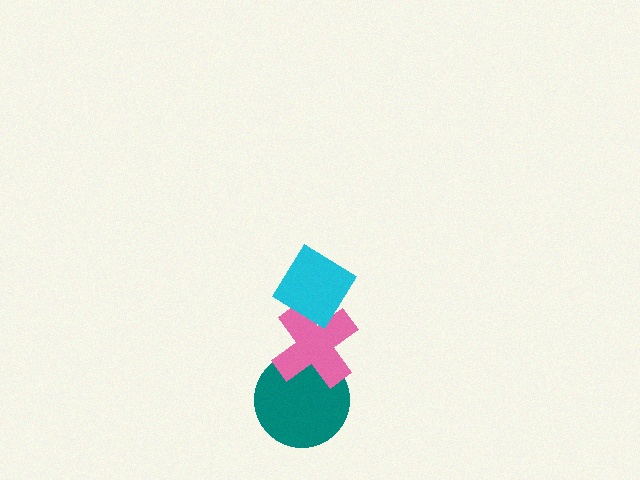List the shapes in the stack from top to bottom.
From top to bottom: the cyan diamond, the pink cross, the teal circle.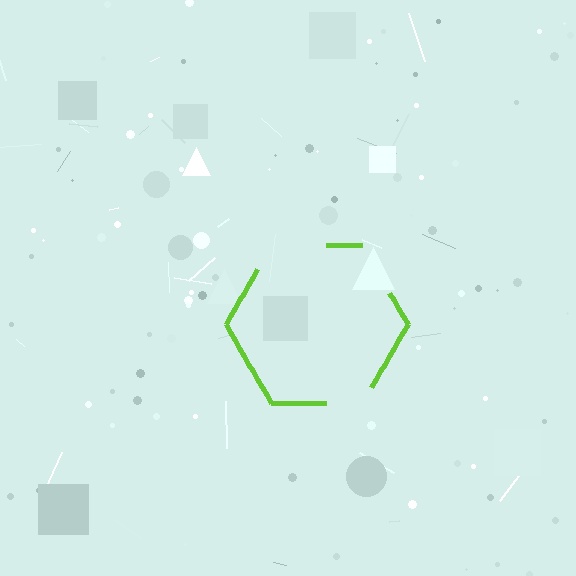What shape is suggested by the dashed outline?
The dashed outline suggests a hexagon.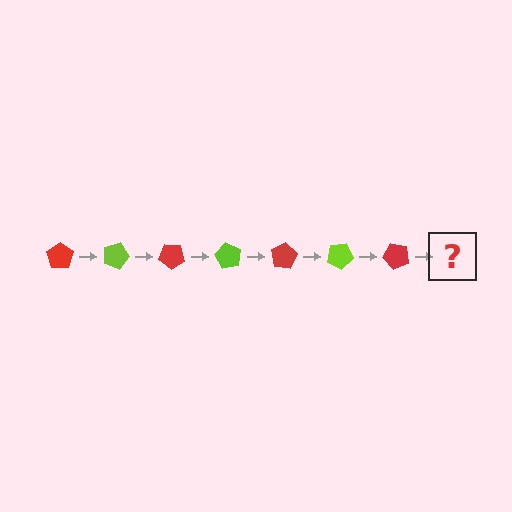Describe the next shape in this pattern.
It should be a lime pentagon, rotated 140 degrees from the start.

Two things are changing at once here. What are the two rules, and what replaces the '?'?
The two rules are that it rotates 20 degrees each step and the color cycles through red and lime. The '?' should be a lime pentagon, rotated 140 degrees from the start.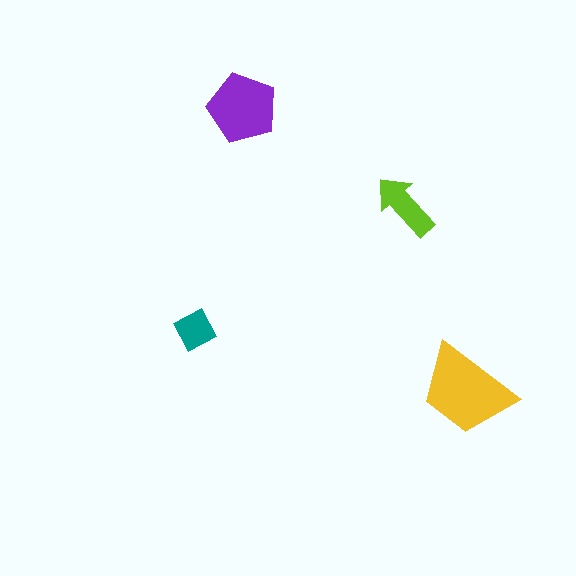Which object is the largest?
The yellow trapezoid.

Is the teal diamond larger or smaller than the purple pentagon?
Smaller.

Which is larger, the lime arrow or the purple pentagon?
The purple pentagon.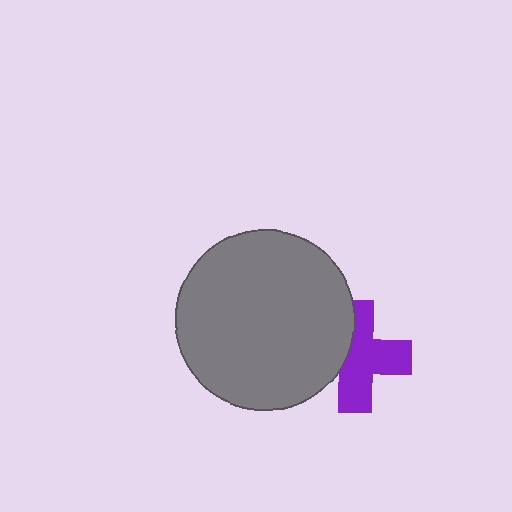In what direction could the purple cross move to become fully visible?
The purple cross could move right. That would shift it out from behind the gray circle entirely.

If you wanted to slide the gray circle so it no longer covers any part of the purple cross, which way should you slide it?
Slide it left — that is the most direct way to separate the two shapes.